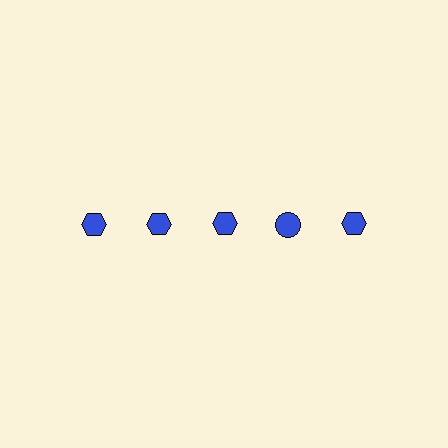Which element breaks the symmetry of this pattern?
The blue circle in the top row, second from right column breaks the symmetry. All other shapes are blue hexagons.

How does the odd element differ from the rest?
It has a different shape: circle instead of hexagon.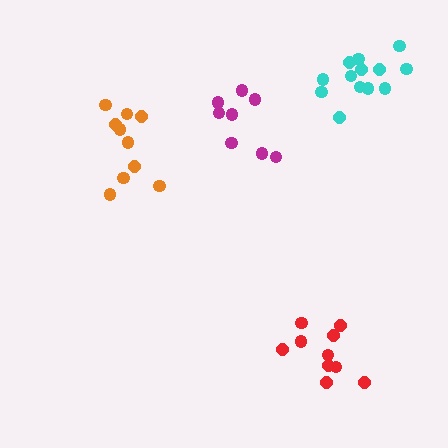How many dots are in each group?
Group 1: 10 dots, Group 2: 8 dots, Group 3: 10 dots, Group 4: 13 dots (41 total).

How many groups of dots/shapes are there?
There are 4 groups.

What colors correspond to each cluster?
The clusters are colored: orange, magenta, red, cyan.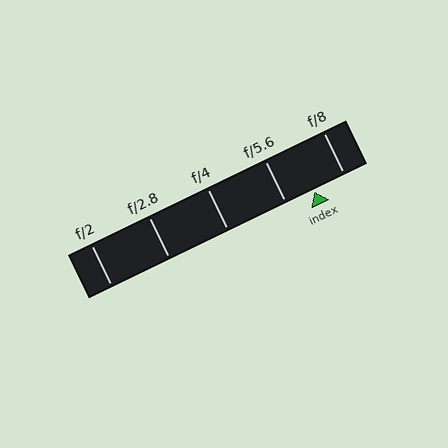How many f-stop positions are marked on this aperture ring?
There are 5 f-stop positions marked.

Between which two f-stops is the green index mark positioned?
The index mark is between f/5.6 and f/8.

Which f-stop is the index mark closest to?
The index mark is closest to f/5.6.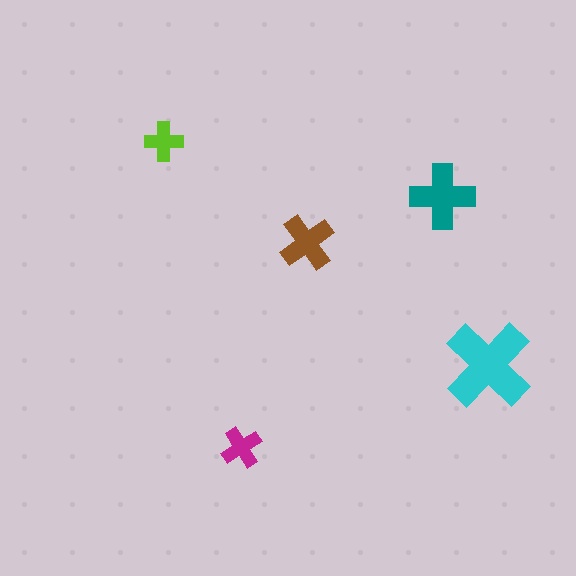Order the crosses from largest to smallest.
the cyan one, the teal one, the brown one, the magenta one, the lime one.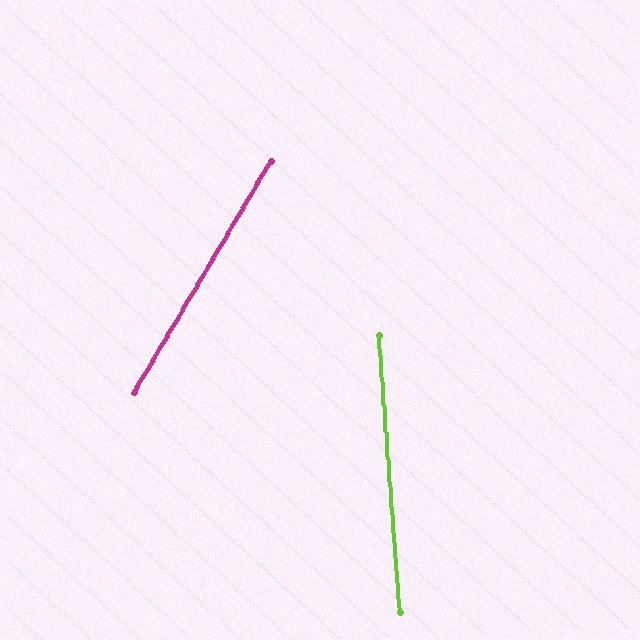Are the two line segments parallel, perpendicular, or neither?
Neither parallel nor perpendicular — they differ by about 35°.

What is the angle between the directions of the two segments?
Approximately 35 degrees.